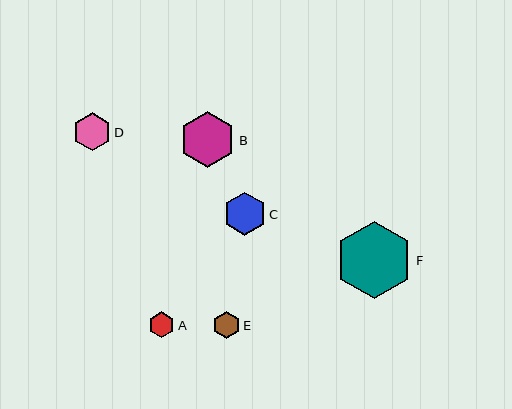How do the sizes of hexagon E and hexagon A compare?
Hexagon E and hexagon A are approximately the same size.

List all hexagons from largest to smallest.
From largest to smallest: F, B, C, D, E, A.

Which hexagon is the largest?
Hexagon F is the largest with a size of approximately 78 pixels.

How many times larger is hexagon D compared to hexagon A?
Hexagon D is approximately 1.5 times the size of hexagon A.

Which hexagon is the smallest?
Hexagon A is the smallest with a size of approximately 26 pixels.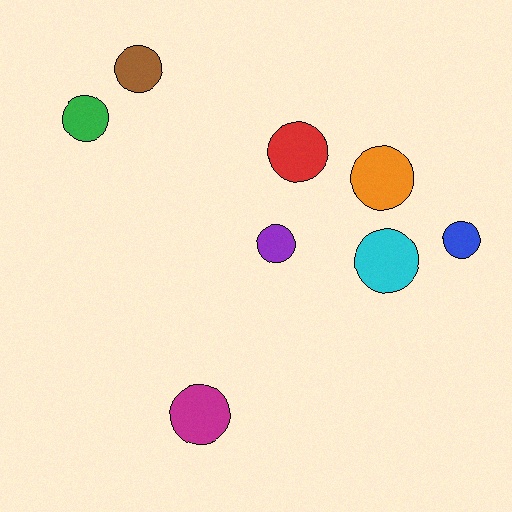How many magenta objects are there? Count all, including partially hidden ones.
There is 1 magenta object.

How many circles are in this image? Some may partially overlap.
There are 8 circles.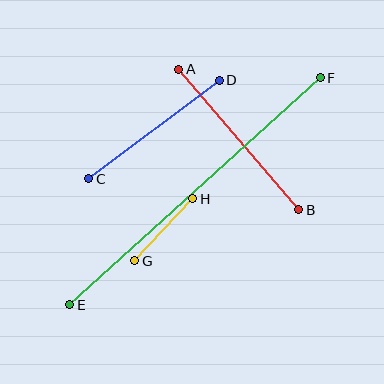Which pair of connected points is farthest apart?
Points E and F are farthest apart.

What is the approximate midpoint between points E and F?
The midpoint is at approximately (195, 191) pixels.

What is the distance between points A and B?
The distance is approximately 185 pixels.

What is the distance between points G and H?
The distance is approximately 85 pixels.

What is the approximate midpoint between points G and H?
The midpoint is at approximately (164, 230) pixels.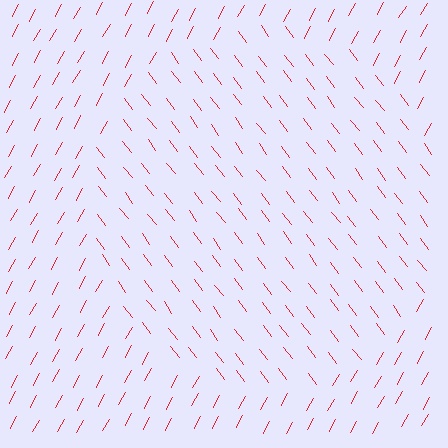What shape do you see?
I see a circle.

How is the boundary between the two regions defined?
The boundary is defined purely by a change in line orientation (approximately 66 degrees difference). All lines are the same color and thickness.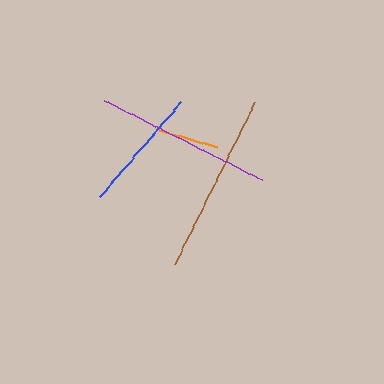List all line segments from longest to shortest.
From longest to shortest: brown, purple, blue, orange.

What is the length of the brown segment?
The brown segment is approximately 181 pixels long.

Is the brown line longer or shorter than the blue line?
The brown line is longer than the blue line.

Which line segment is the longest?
The brown line is the longest at approximately 181 pixels.